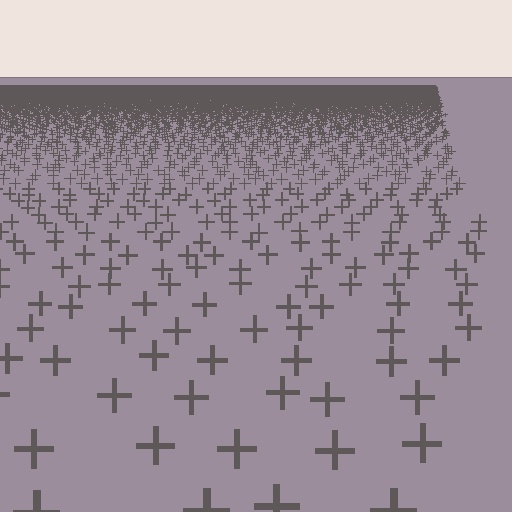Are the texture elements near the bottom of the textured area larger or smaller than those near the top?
Larger. Near the bottom, elements are closer to the viewer and appear at a bigger on-screen size.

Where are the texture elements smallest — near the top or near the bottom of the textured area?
Near the top.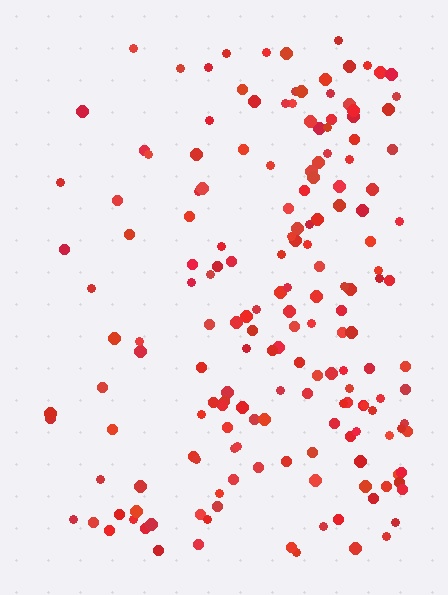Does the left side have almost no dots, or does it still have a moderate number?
Still a moderate number, just noticeably fewer than the right.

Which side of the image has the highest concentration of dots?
The right.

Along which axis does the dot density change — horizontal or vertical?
Horizontal.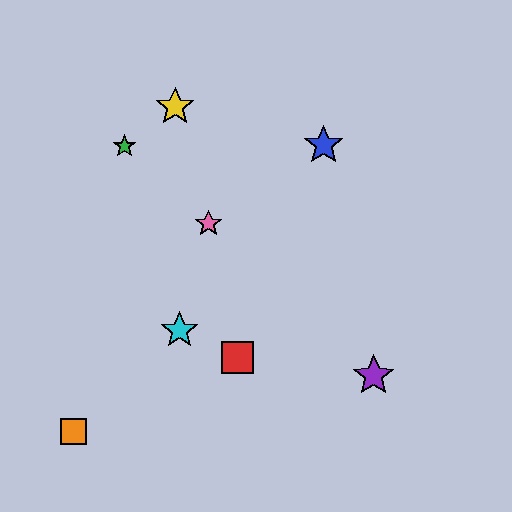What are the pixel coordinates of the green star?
The green star is at (124, 146).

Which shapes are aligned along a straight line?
The green star, the purple star, the pink star are aligned along a straight line.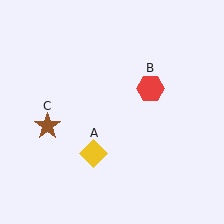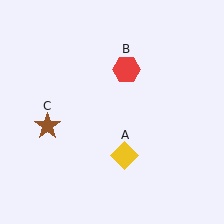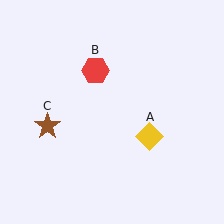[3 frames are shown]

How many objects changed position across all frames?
2 objects changed position: yellow diamond (object A), red hexagon (object B).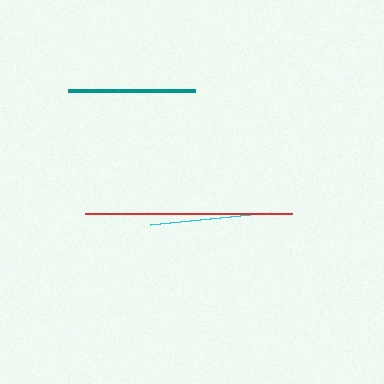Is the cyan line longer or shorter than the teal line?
The teal line is longer than the cyan line.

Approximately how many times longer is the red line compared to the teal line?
The red line is approximately 1.6 times the length of the teal line.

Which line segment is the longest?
The red line is the longest at approximately 207 pixels.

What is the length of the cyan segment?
The cyan segment is approximately 120 pixels long.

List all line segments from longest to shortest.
From longest to shortest: red, teal, cyan.